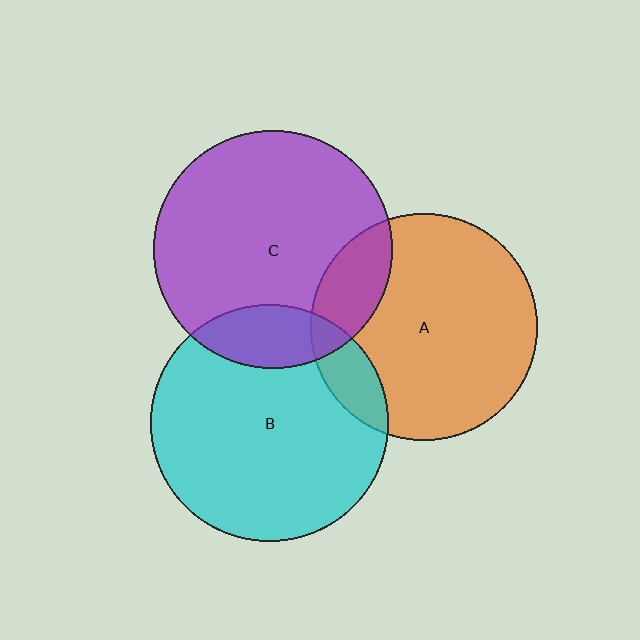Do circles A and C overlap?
Yes.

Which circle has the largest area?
Circle C (purple).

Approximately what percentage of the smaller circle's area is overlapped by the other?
Approximately 15%.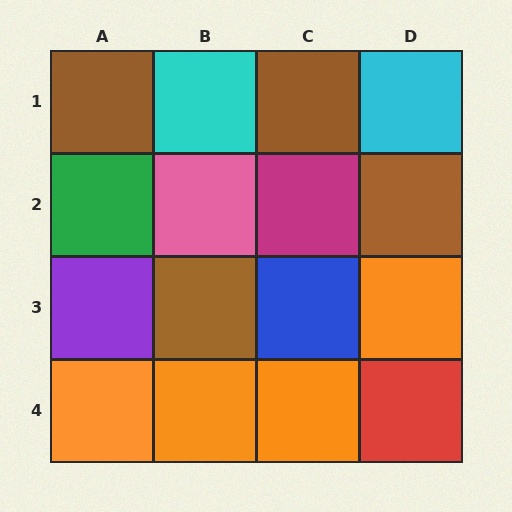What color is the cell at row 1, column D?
Cyan.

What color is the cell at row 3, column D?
Orange.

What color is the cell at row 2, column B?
Pink.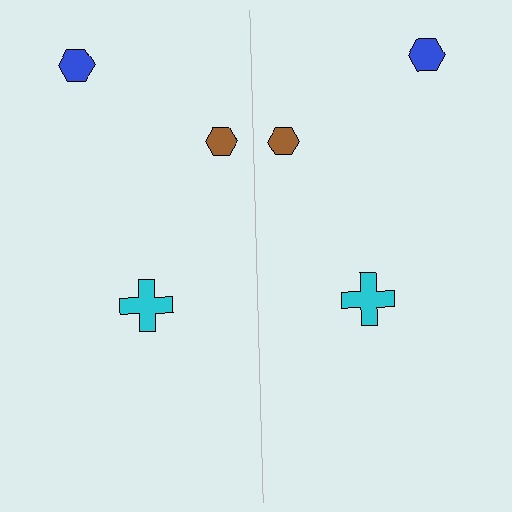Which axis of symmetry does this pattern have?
The pattern has a vertical axis of symmetry running through the center of the image.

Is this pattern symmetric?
Yes, this pattern has bilateral (reflection) symmetry.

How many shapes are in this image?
There are 6 shapes in this image.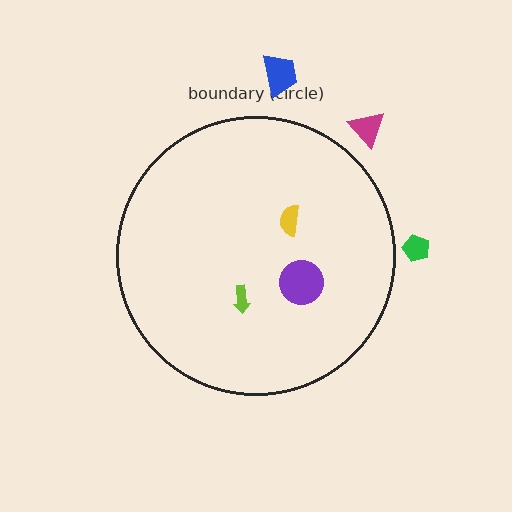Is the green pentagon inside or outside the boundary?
Outside.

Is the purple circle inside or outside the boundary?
Inside.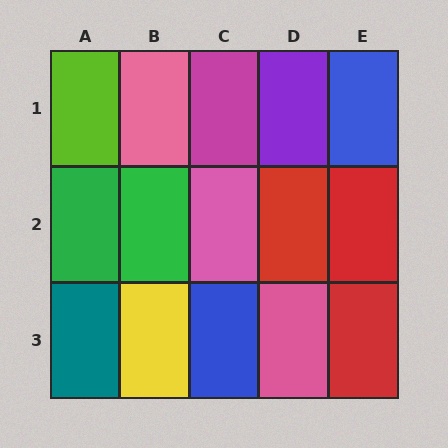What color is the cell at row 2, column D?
Red.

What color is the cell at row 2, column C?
Pink.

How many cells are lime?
1 cell is lime.